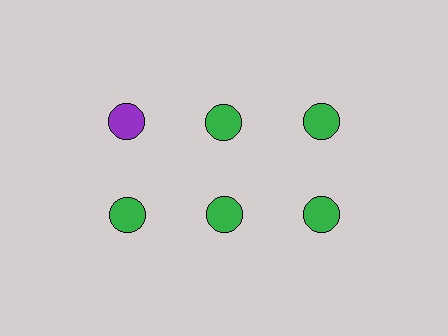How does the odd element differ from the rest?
It has a different color: purple instead of green.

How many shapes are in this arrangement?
There are 6 shapes arranged in a grid pattern.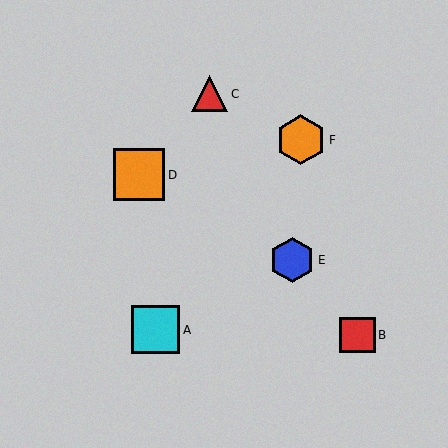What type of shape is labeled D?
Shape D is an orange square.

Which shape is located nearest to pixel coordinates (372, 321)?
The red square (labeled B) at (358, 334) is nearest to that location.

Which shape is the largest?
The orange square (labeled D) is the largest.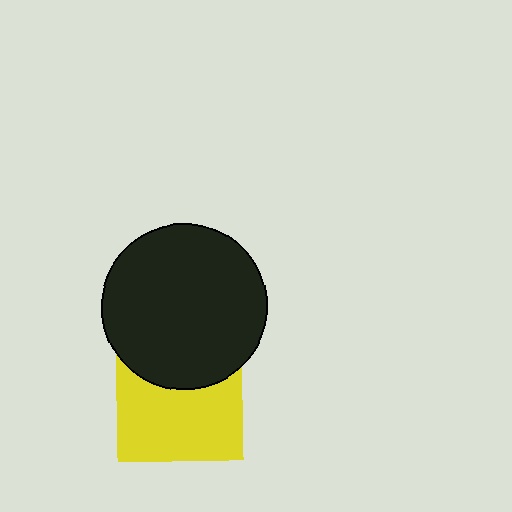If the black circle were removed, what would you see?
You would see the complete yellow square.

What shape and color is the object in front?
The object in front is a black circle.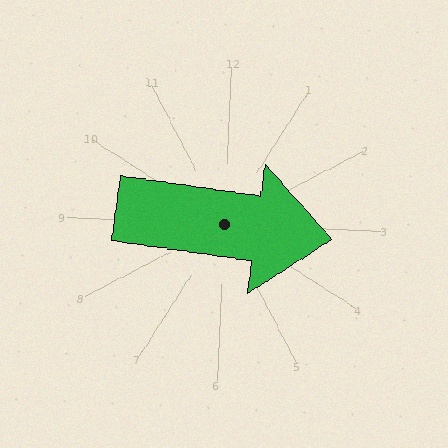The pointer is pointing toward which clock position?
Roughly 3 o'clock.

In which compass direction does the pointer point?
East.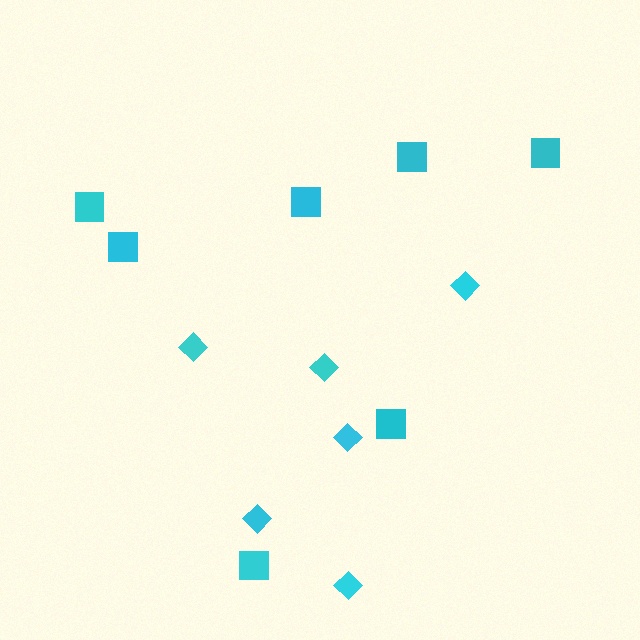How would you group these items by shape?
There are 2 groups: one group of diamonds (6) and one group of squares (7).